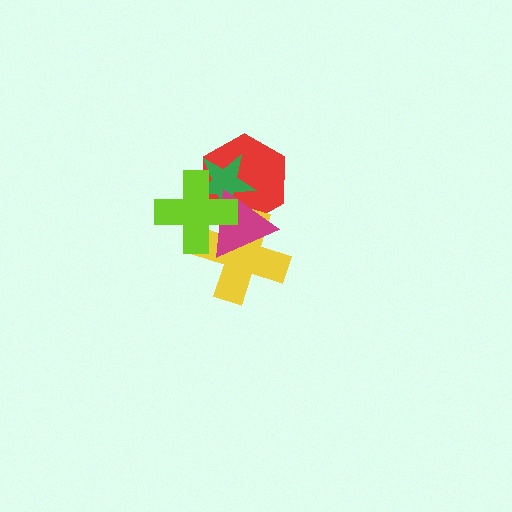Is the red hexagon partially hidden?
Yes, it is partially covered by another shape.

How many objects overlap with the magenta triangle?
4 objects overlap with the magenta triangle.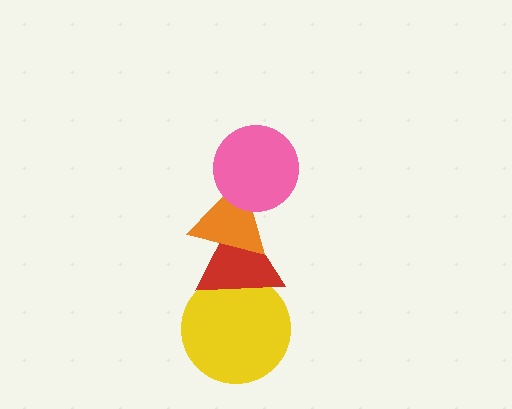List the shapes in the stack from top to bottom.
From top to bottom: the pink circle, the orange triangle, the red triangle, the yellow circle.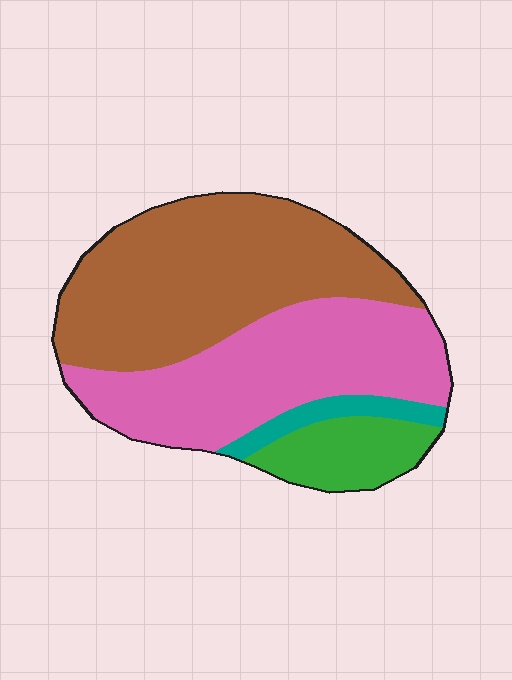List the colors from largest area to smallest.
From largest to smallest: brown, pink, green, teal.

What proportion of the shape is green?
Green takes up about one eighth (1/8) of the shape.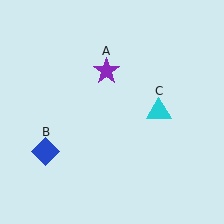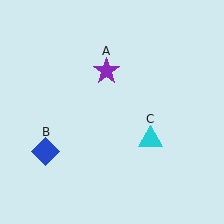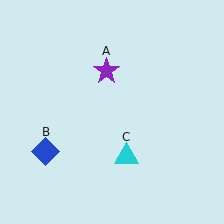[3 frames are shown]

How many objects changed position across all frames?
1 object changed position: cyan triangle (object C).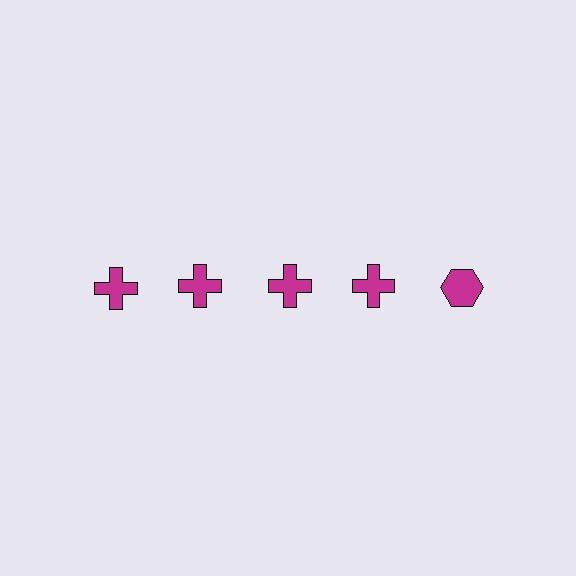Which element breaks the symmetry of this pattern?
The magenta hexagon in the top row, rightmost column breaks the symmetry. All other shapes are magenta crosses.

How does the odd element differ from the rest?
It has a different shape: hexagon instead of cross.